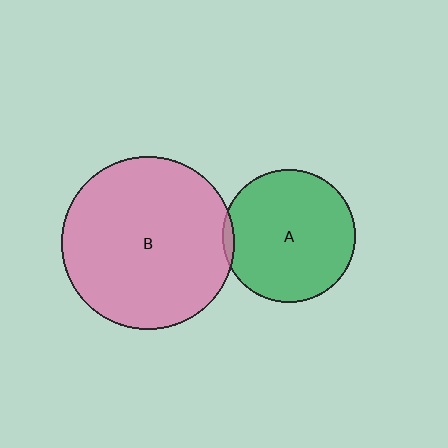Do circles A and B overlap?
Yes.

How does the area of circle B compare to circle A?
Approximately 1.7 times.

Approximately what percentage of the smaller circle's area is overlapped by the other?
Approximately 5%.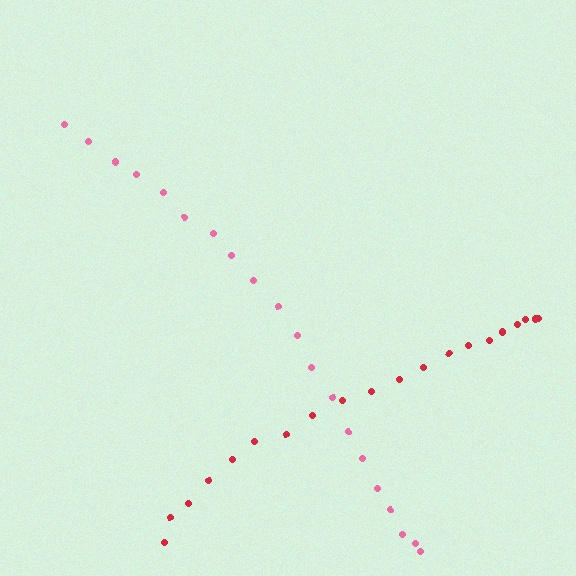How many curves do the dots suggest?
There are 2 distinct paths.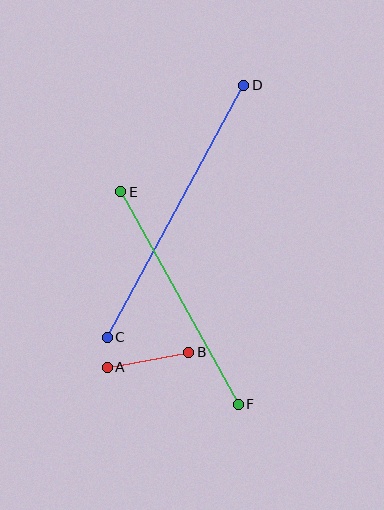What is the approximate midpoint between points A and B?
The midpoint is at approximately (148, 360) pixels.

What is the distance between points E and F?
The distance is approximately 243 pixels.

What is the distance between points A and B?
The distance is approximately 83 pixels.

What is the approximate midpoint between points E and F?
The midpoint is at approximately (179, 298) pixels.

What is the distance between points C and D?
The distance is approximately 286 pixels.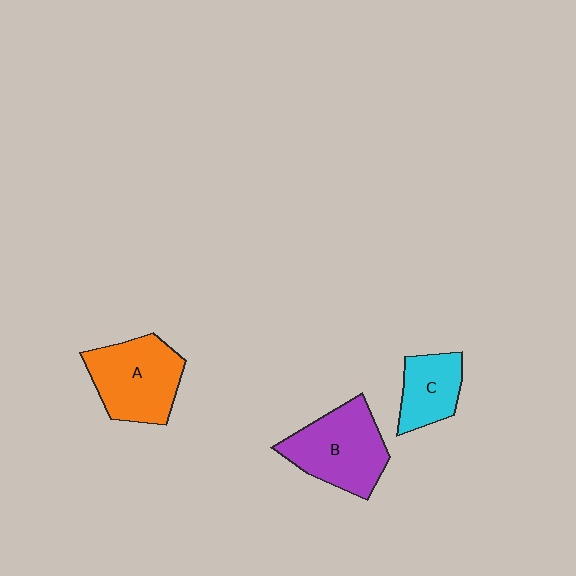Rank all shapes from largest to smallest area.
From largest to smallest: B (purple), A (orange), C (cyan).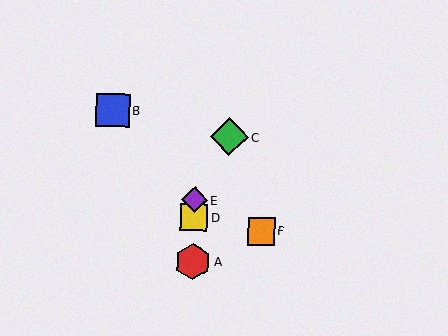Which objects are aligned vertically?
Objects A, D, E are aligned vertically.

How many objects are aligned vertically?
3 objects (A, D, E) are aligned vertically.